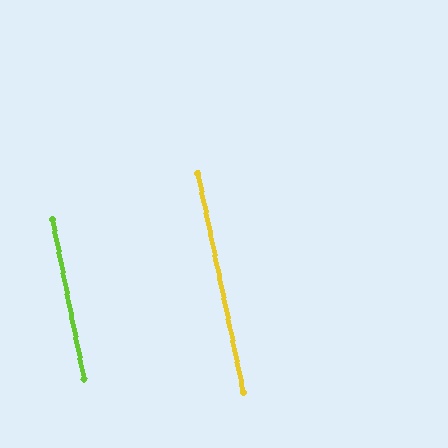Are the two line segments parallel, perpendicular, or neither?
Parallel — their directions differ by only 0.8°.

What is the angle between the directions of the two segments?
Approximately 1 degree.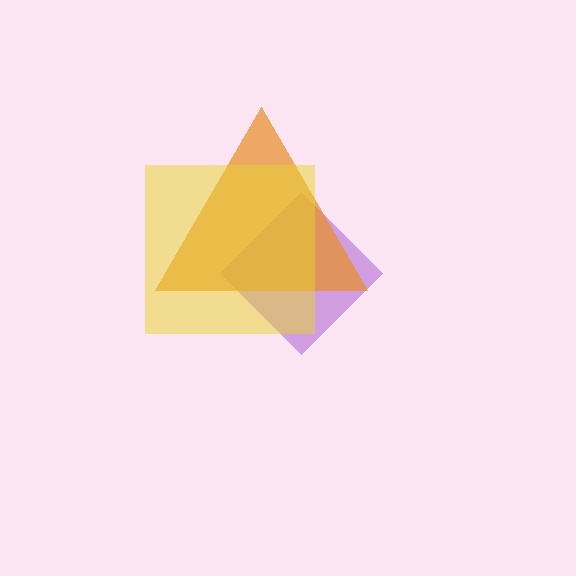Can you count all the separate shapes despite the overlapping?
Yes, there are 3 separate shapes.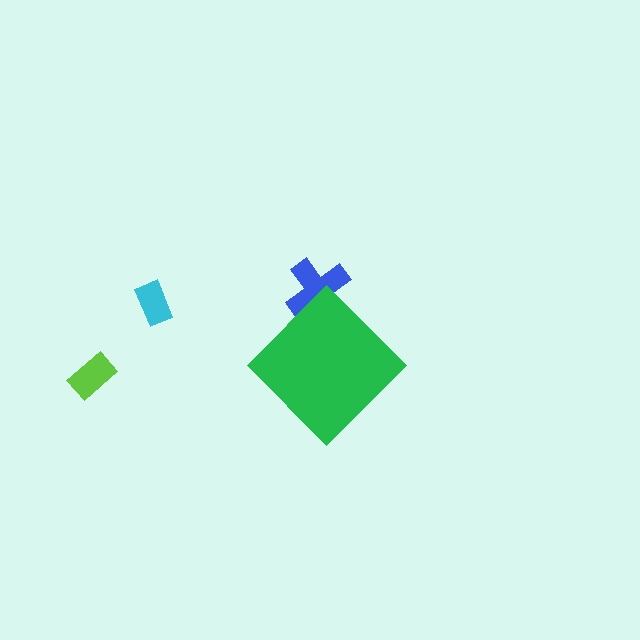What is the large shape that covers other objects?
A green diamond.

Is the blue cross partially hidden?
Yes, the blue cross is partially hidden behind the green diamond.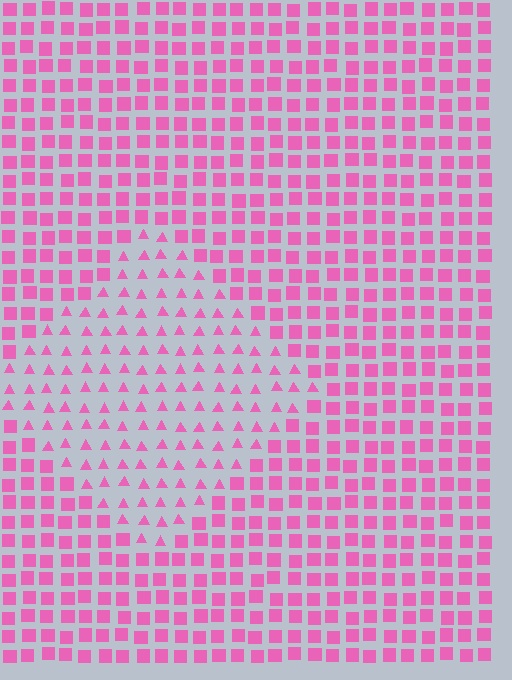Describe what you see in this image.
The image is filled with small pink elements arranged in a uniform grid. A diamond-shaped region contains triangles, while the surrounding area contains squares. The boundary is defined purely by the change in element shape.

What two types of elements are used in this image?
The image uses triangles inside the diamond region and squares outside it.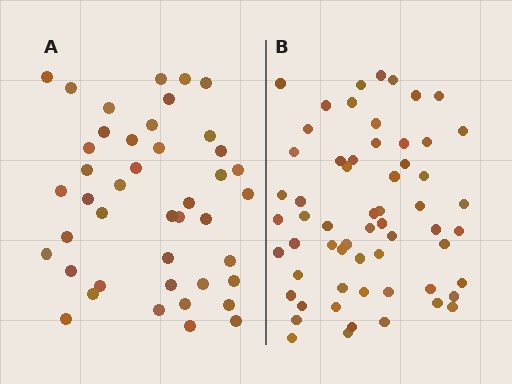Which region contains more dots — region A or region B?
Region B (the right region) has more dots.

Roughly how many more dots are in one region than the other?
Region B has approximately 15 more dots than region A.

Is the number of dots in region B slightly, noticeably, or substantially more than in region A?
Region B has noticeably more, but not dramatically so. The ratio is roughly 1.4 to 1.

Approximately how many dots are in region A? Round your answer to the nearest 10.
About 40 dots. (The exact count is 43, which rounds to 40.)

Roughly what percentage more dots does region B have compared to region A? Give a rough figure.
About 40% more.